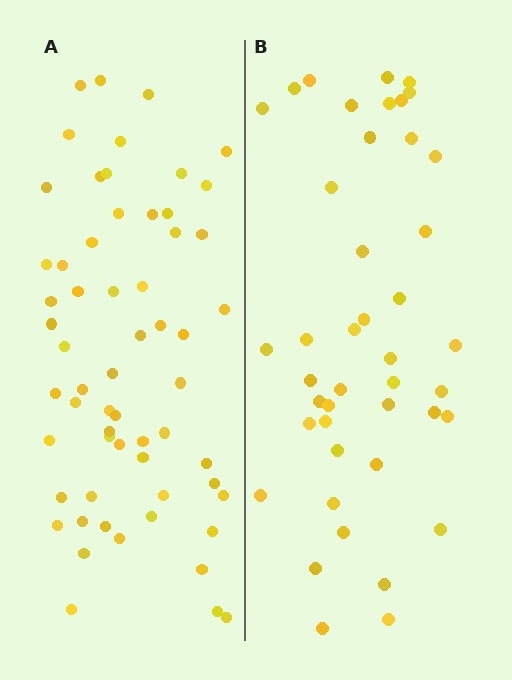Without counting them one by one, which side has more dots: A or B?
Region A (the left region) has more dots.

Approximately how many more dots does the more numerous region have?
Region A has approximately 15 more dots than region B.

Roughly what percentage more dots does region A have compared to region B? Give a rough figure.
About 40% more.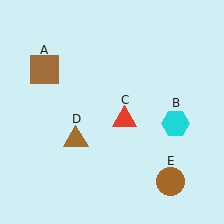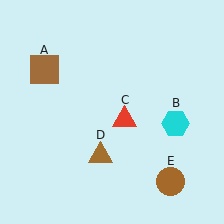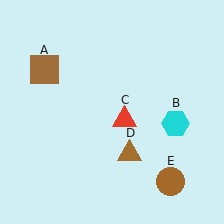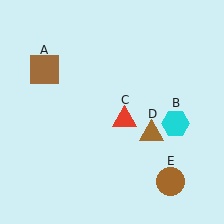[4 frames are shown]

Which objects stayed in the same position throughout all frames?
Brown square (object A) and cyan hexagon (object B) and red triangle (object C) and brown circle (object E) remained stationary.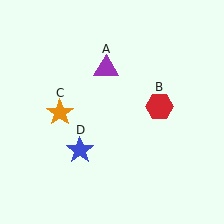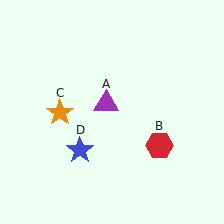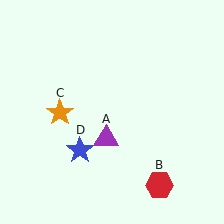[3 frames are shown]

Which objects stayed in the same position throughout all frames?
Orange star (object C) and blue star (object D) remained stationary.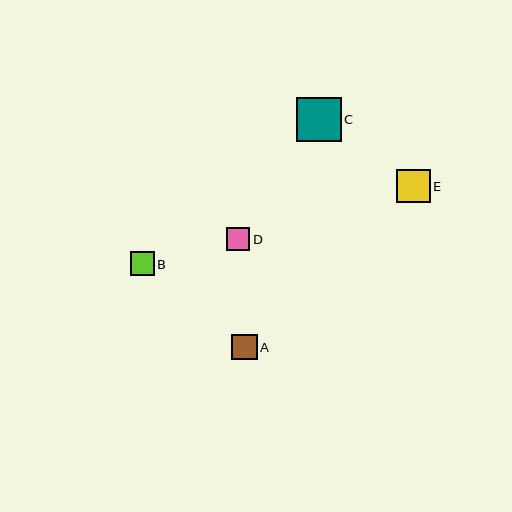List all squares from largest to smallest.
From largest to smallest: C, E, A, B, D.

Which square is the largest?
Square C is the largest with a size of approximately 45 pixels.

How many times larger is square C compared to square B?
Square C is approximately 1.9 times the size of square B.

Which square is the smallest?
Square D is the smallest with a size of approximately 23 pixels.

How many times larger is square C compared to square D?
Square C is approximately 2.0 times the size of square D.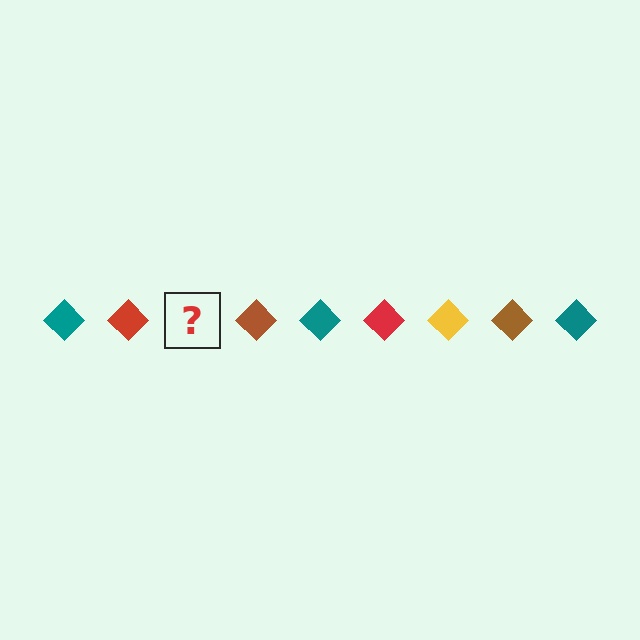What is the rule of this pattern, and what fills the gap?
The rule is that the pattern cycles through teal, red, yellow, brown diamonds. The gap should be filled with a yellow diamond.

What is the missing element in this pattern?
The missing element is a yellow diamond.